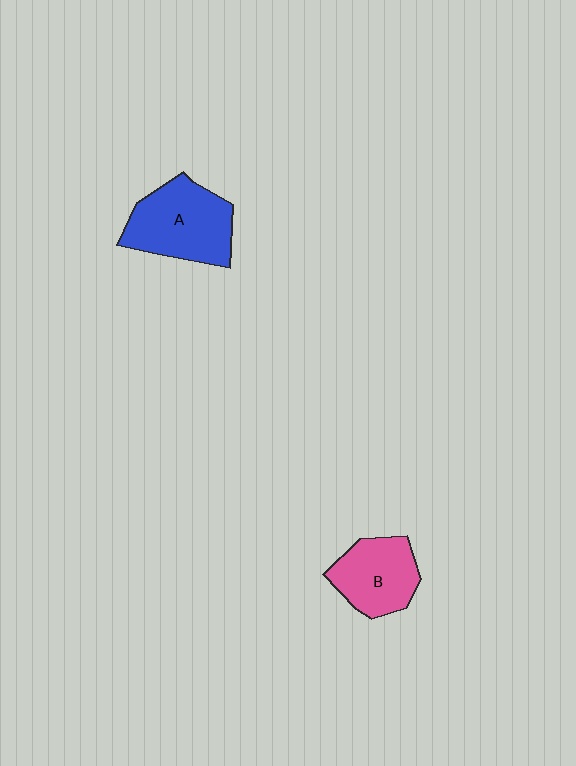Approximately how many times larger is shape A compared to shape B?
Approximately 1.3 times.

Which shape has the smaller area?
Shape B (pink).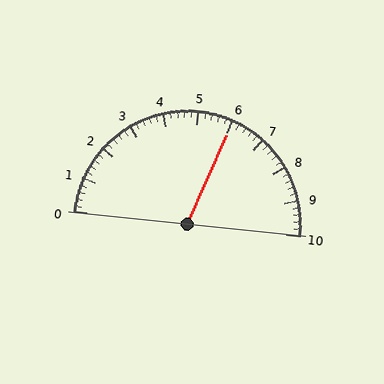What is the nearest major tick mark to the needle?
The nearest major tick mark is 6.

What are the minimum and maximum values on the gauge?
The gauge ranges from 0 to 10.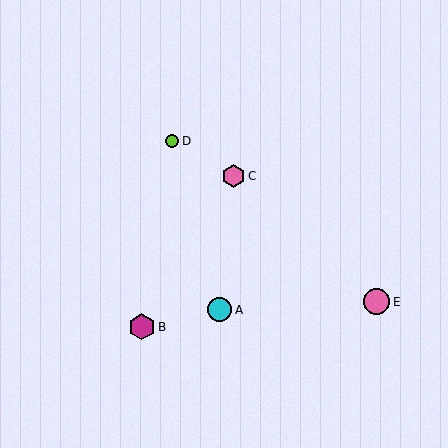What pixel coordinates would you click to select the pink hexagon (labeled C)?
Click at (234, 176) to select the pink hexagon C.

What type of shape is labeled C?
Shape C is a pink hexagon.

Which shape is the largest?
The pink circle (labeled E) is the largest.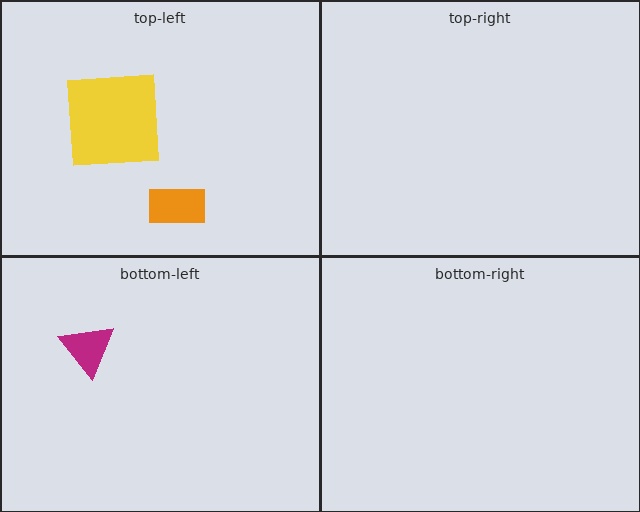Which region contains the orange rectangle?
The top-left region.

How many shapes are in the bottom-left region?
1.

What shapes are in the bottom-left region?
The magenta triangle.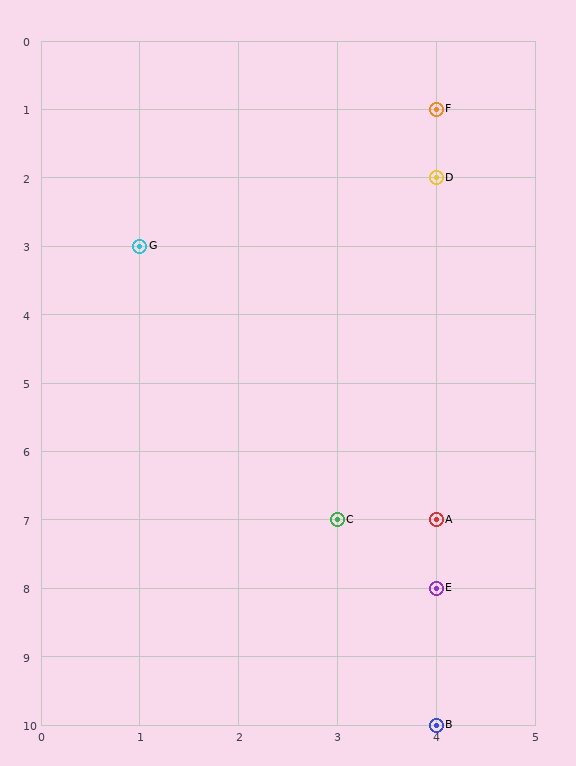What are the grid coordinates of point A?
Point A is at grid coordinates (4, 7).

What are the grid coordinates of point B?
Point B is at grid coordinates (4, 10).